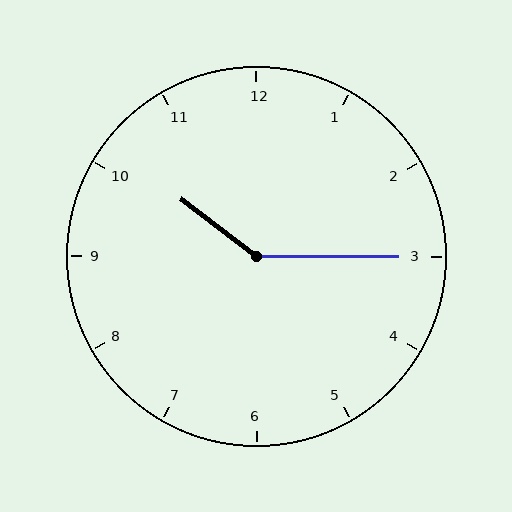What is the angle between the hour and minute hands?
Approximately 142 degrees.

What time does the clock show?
10:15.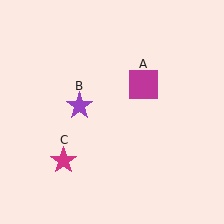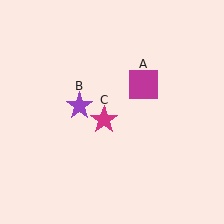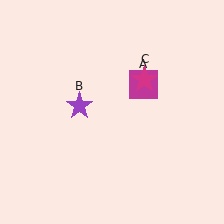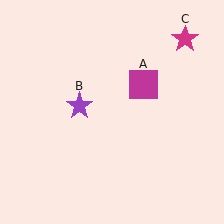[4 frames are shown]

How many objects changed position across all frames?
1 object changed position: magenta star (object C).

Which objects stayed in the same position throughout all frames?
Magenta square (object A) and purple star (object B) remained stationary.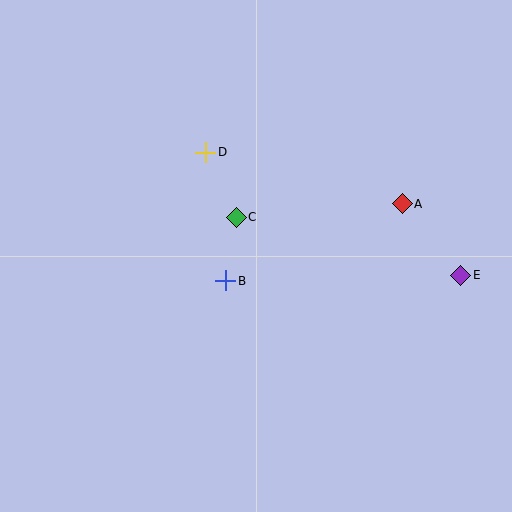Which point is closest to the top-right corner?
Point A is closest to the top-right corner.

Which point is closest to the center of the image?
Point B at (226, 281) is closest to the center.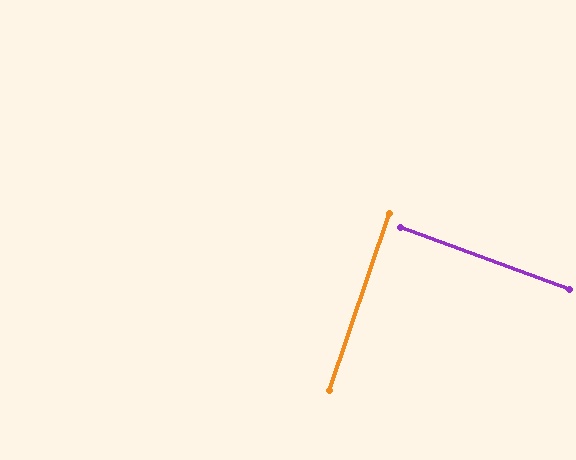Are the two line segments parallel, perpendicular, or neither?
Perpendicular — they meet at approximately 89°.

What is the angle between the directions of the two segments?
Approximately 89 degrees.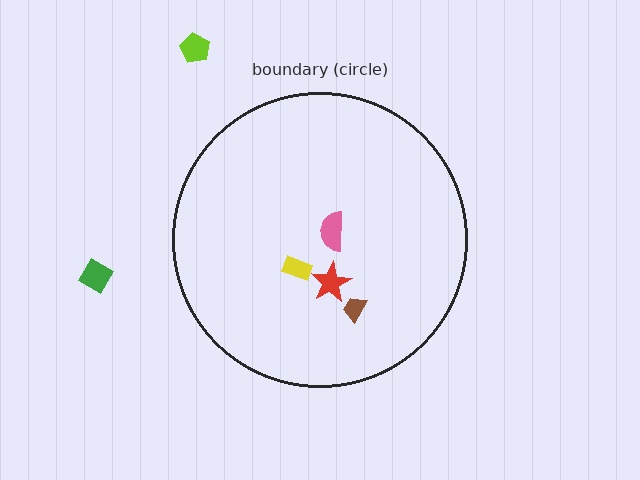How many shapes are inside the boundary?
4 inside, 2 outside.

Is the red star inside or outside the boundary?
Inside.